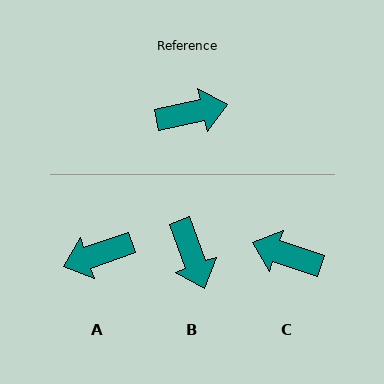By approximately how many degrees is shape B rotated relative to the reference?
Approximately 82 degrees clockwise.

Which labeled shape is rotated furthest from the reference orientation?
A, about 173 degrees away.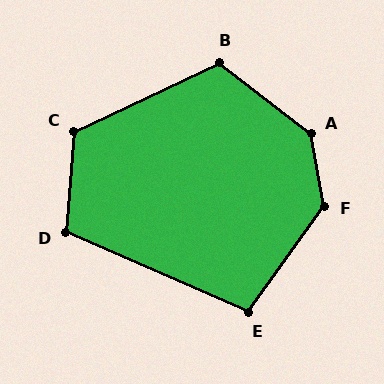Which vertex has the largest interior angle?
A, at approximately 138 degrees.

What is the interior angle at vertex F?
Approximately 135 degrees (obtuse).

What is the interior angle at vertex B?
Approximately 117 degrees (obtuse).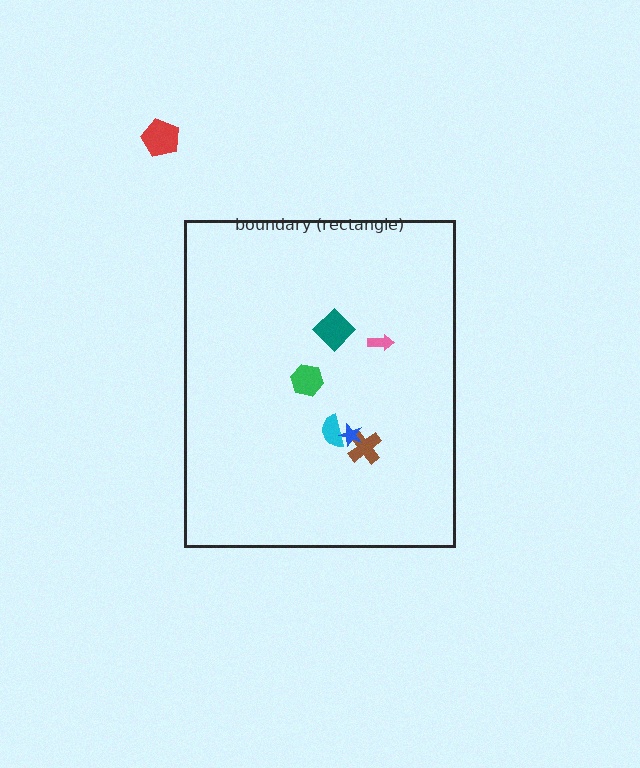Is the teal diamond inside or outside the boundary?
Inside.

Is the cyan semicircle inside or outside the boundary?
Inside.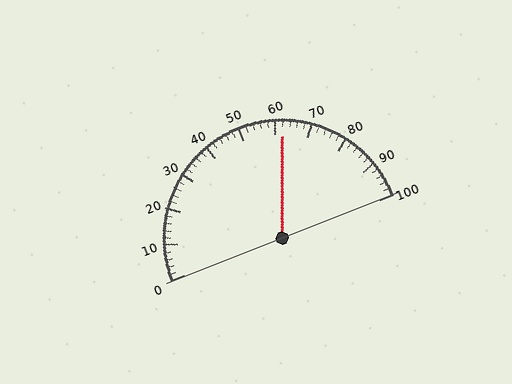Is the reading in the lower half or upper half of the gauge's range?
The reading is in the upper half of the range (0 to 100).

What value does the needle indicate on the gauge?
The needle indicates approximately 62.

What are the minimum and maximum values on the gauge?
The gauge ranges from 0 to 100.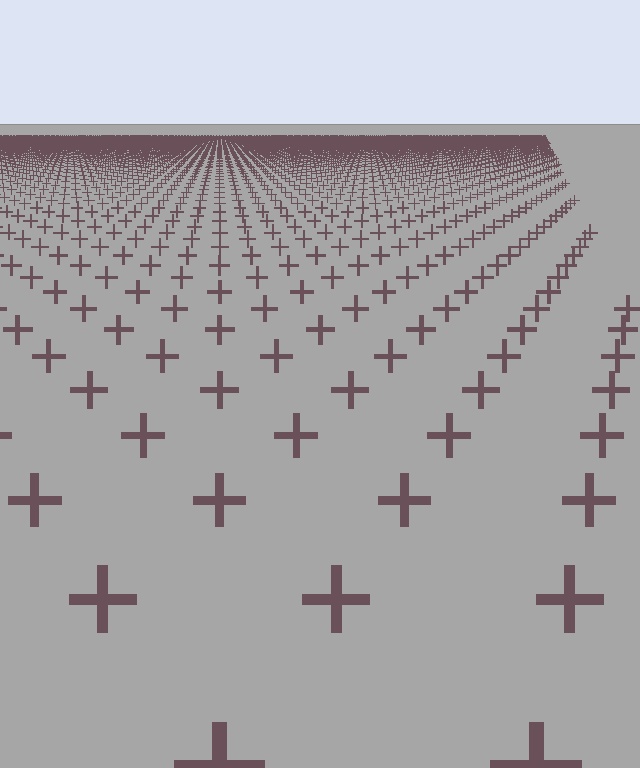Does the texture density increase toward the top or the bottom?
Density increases toward the top.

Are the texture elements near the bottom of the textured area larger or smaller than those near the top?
Larger. Near the bottom, elements are closer to the viewer and appear at a bigger on-screen size.